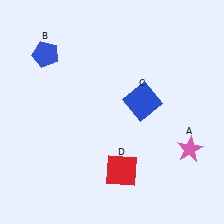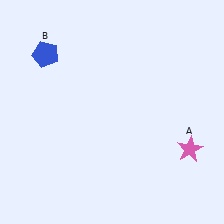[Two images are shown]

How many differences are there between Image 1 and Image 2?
There are 2 differences between the two images.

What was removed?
The blue square (C), the red square (D) were removed in Image 2.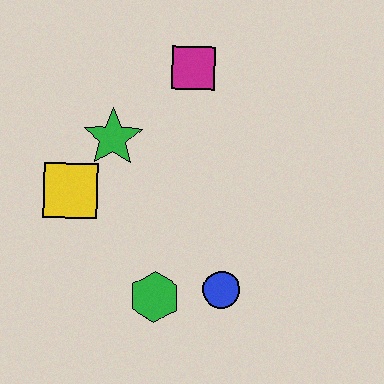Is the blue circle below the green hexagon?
No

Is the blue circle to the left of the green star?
No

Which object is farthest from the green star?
The blue circle is farthest from the green star.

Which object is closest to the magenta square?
The green star is closest to the magenta square.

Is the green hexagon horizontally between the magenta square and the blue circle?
No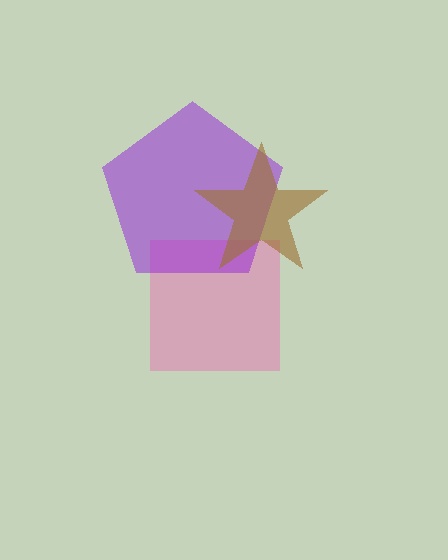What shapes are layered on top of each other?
The layered shapes are: a pink square, a purple pentagon, a brown star.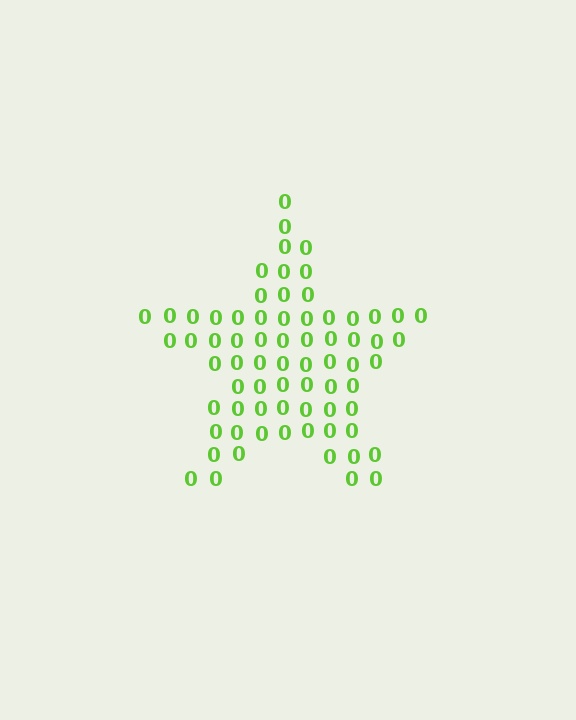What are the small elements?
The small elements are digit 0's.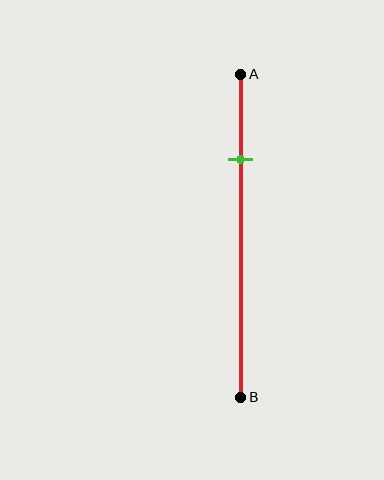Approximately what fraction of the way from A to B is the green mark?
The green mark is approximately 25% of the way from A to B.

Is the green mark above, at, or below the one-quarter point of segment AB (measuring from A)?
The green mark is approximately at the one-quarter point of segment AB.